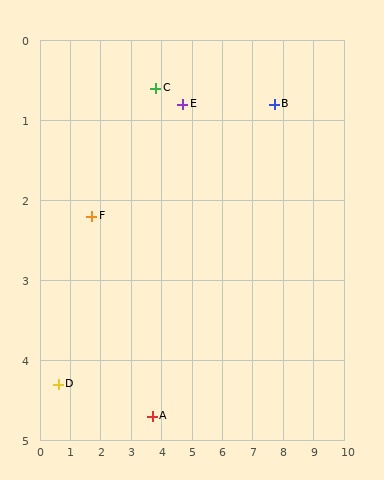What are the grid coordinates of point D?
Point D is at approximately (0.6, 4.3).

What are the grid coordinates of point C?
Point C is at approximately (3.8, 0.6).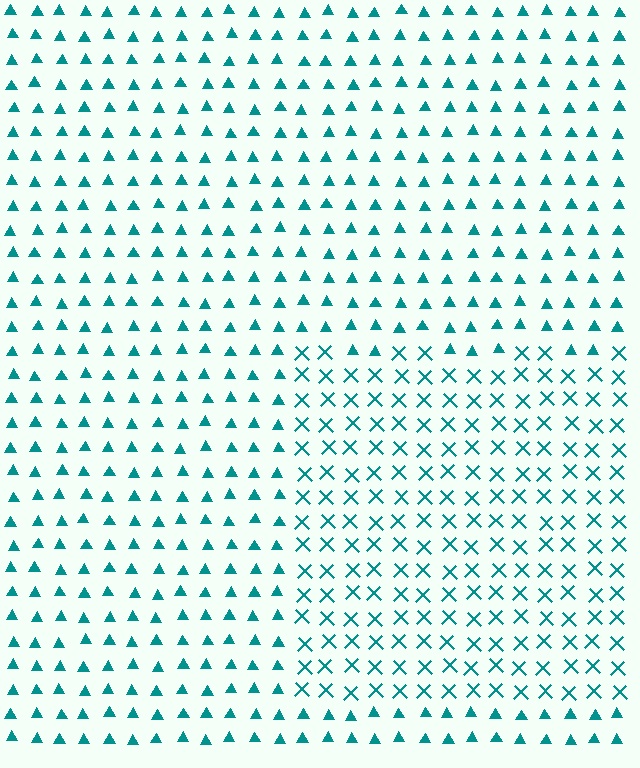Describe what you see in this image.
The image is filled with small teal elements arranged in a uniform grid. A rectangle-shaped region contains X marks, while the surrounding area contains triangles. The boundary is defined purely by the change in element shape.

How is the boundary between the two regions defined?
The boundary is defined by a change in element shape: X marks inside vs. triangles outside. All elements share the same color and spacing.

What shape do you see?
I see a rectangle.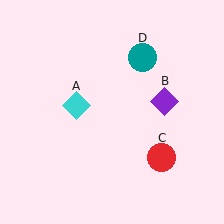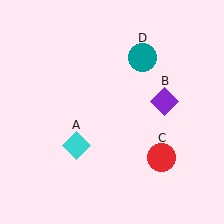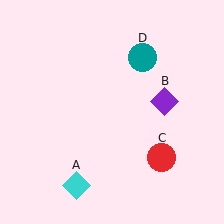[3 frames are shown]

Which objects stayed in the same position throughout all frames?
Purple diamond (object B) and red circle (object C) and teal circle (object D) remained stationary.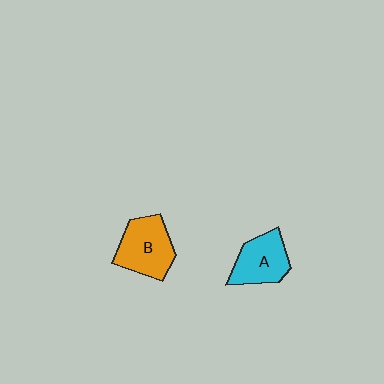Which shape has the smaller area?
Shape A (cyan).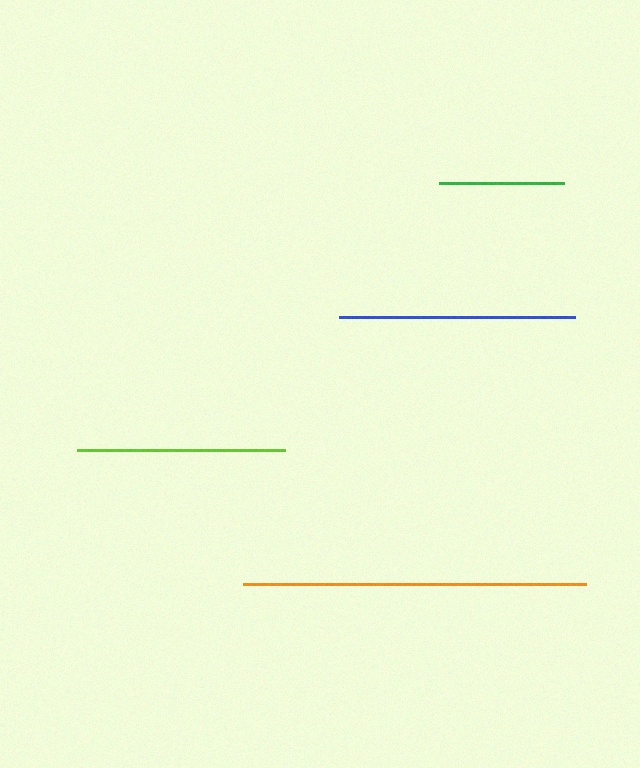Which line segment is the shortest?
The green line is the shortest at approximately 125 pixels.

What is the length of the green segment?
The green segment is approximately 125 pixels long.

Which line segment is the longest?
The orange line is the longest at approximately 343 pixels.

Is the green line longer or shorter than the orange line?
The orange line is longer than the green line.